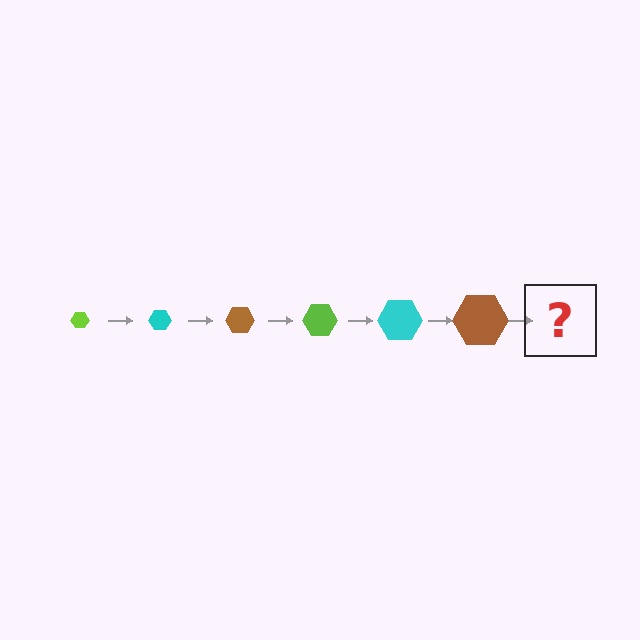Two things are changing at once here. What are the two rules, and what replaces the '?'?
The two rules are that the hexagon grows larger each step and the color cycles through lime, cyan, and brown. The '?' should be a lime hexagon, larger than the previous one.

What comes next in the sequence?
The next element should be a lime hexagon, larger than the previous one.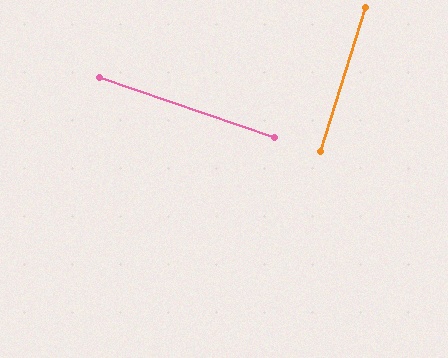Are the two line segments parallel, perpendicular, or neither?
Perpendicular — they meet at approximately 88°.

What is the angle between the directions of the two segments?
Approximately 88 degrees.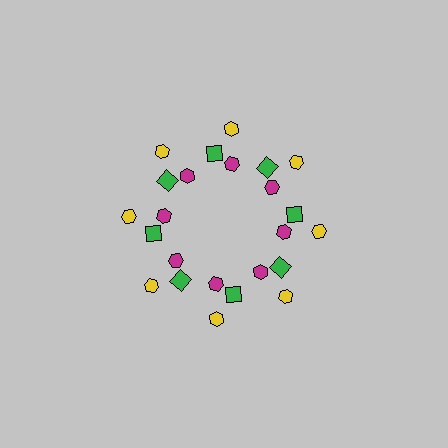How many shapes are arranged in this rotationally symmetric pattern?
There are 24 shapes, arranged in 8 groups of 3.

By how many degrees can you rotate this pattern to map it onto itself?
The pattern maps onto itself every 45 degrees of rotation.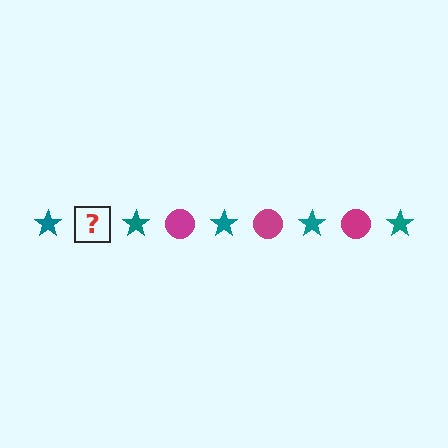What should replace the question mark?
The question mark should be replaced with a magenta circle.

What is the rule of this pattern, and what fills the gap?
The rule is that the pattern alternates between teal star and magenta circle. The gap should be filled with a magenta circle.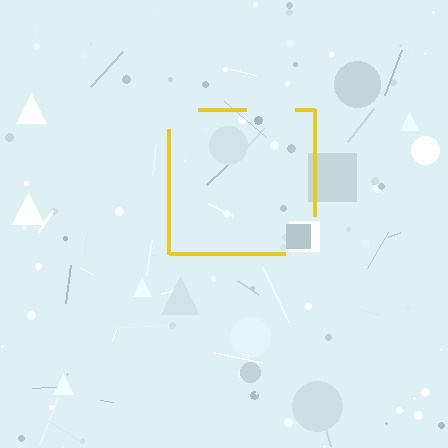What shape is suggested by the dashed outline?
The dashed outline suggests a square.